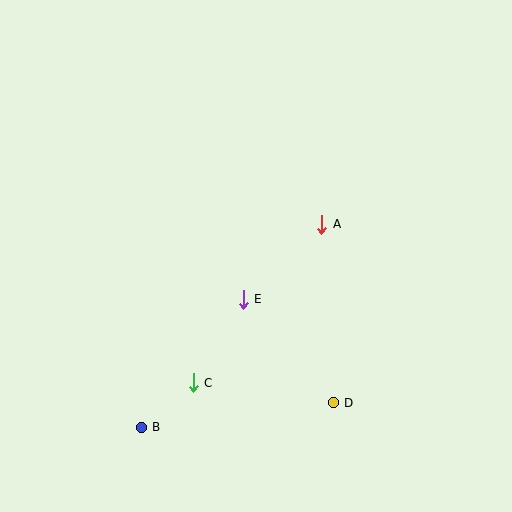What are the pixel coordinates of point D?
Point D is at (333, 403).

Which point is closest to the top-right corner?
Point A is closest to the top-right corner.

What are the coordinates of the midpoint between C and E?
The midpoint between C and E is at (218, 341).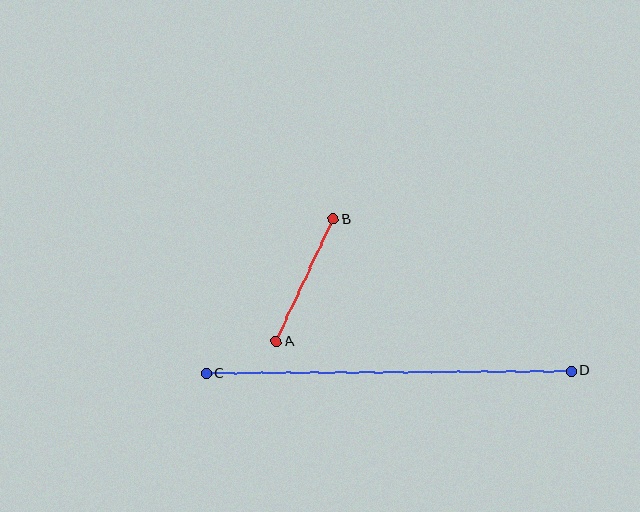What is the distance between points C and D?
The distance is approximately 365 pixels.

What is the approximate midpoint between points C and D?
The midpoint is at approximately (388, 372) pixels.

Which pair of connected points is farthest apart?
Points C and D are farthest apart.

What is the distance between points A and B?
The distance is approximately 135 pixels.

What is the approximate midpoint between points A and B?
The midpoint is at approximately (305, 280) pixels.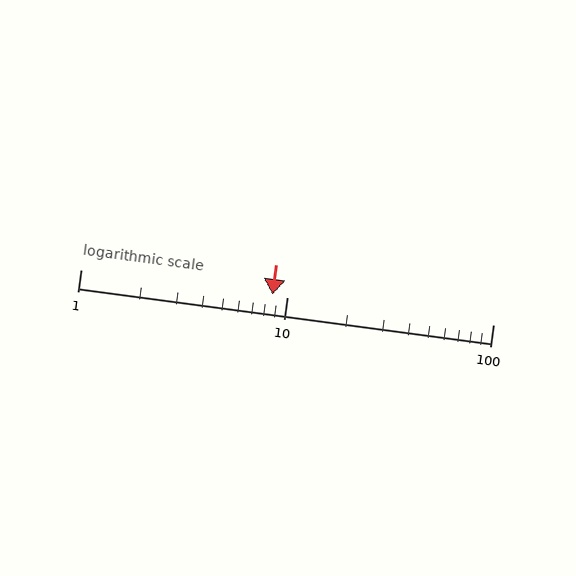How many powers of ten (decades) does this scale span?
The scale spans 2 decades, from 1 to 100.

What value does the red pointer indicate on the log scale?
The pointer indicates approximately 8.5.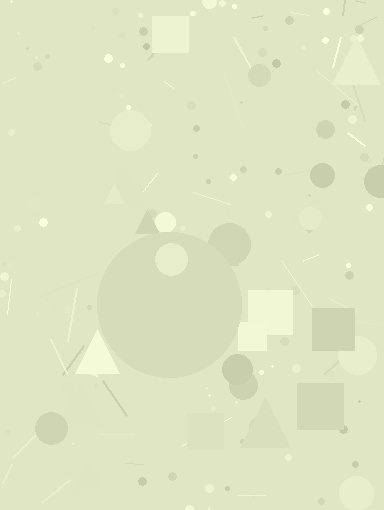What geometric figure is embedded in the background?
A circle is embedded in the background.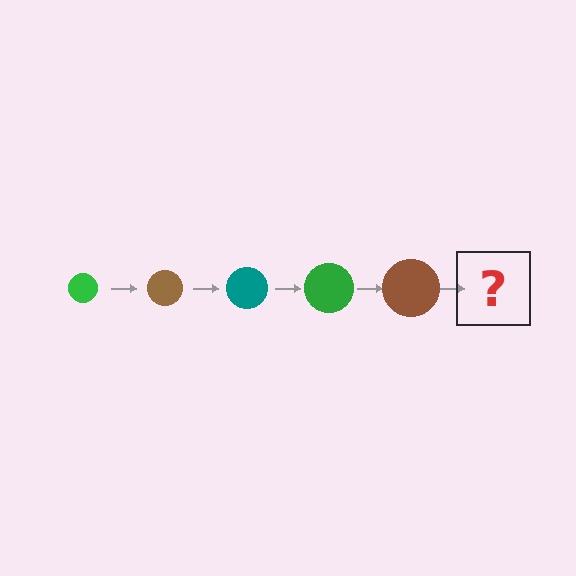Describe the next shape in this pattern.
It should be a teal circle, larger than the previous one.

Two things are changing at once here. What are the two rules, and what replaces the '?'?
The two rules are that the circle grows larger each step and the color cycles through green, brown, and teal. The '?' should be a teal circle, larger than the previous one.